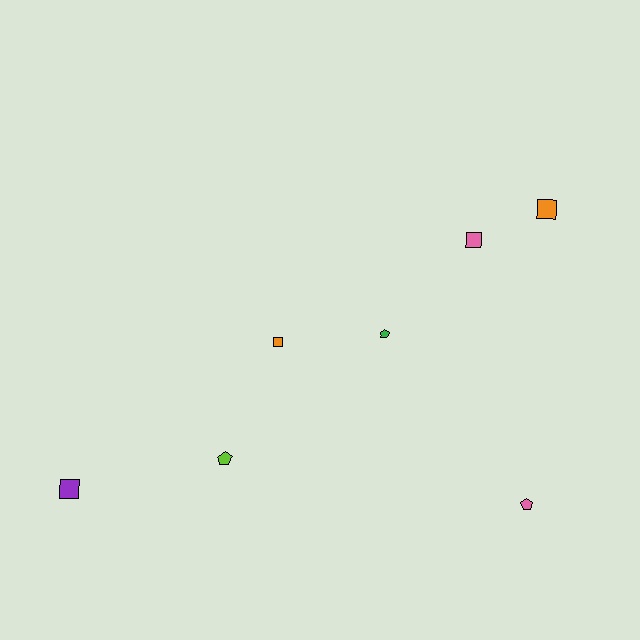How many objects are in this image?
There are 7 objects.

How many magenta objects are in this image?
There are no magenta objects.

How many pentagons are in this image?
There are 3 pentagons.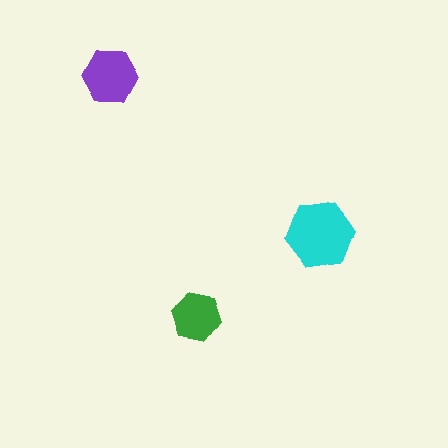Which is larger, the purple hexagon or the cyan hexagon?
The cyan one.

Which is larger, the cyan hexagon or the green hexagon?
The cyan one.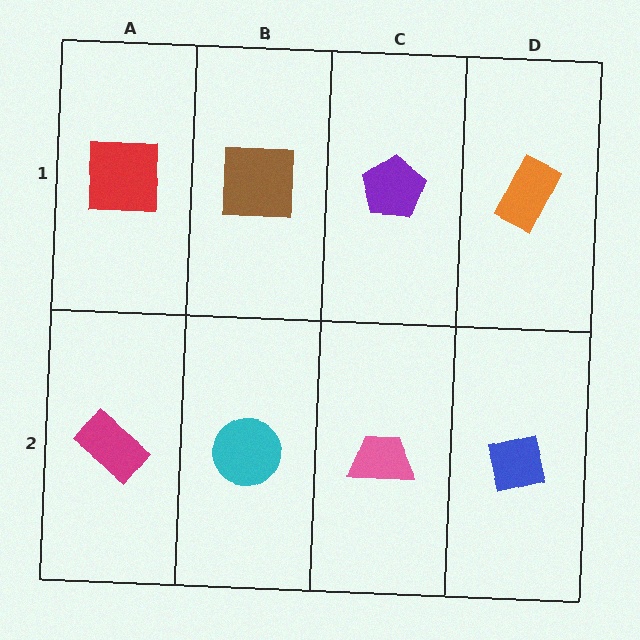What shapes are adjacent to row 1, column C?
A pink trapezoid (row 2, column C), a brown square (row 1, column B), an orange rectangle (row 1, column D).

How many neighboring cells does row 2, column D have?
2.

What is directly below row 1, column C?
A pink trapezoid.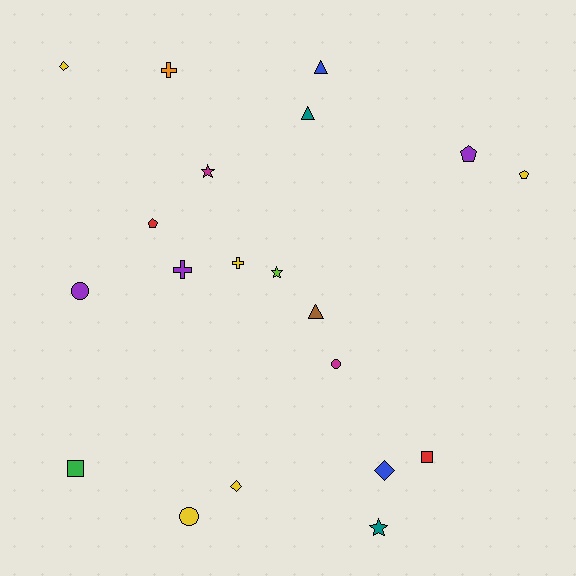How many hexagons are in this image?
There are no hexagons.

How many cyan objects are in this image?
There are no cyan objects.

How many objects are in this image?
There are 20 objects.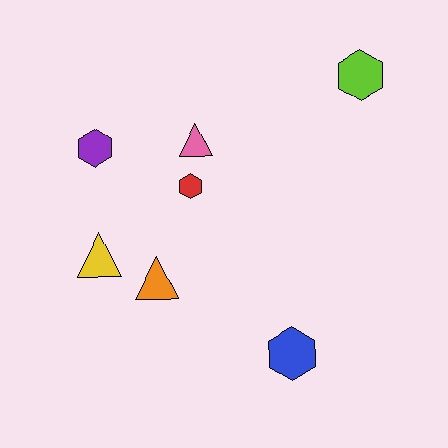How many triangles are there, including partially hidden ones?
There are 3 triangles.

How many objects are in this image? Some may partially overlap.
There are 7 objects.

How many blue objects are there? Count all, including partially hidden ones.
There is 1 blue object.